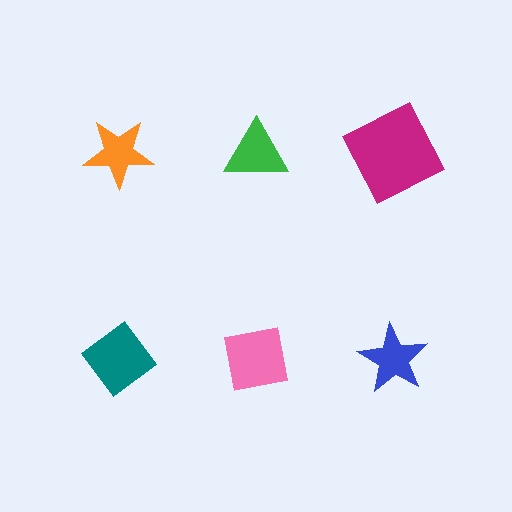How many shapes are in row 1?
3 shapes.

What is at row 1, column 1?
An orange star.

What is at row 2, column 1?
A teal diamond.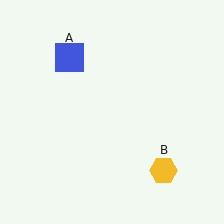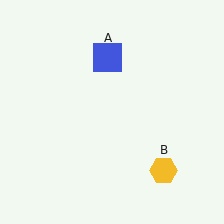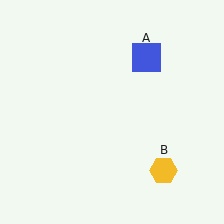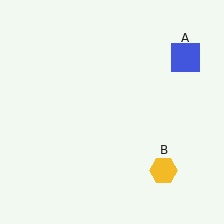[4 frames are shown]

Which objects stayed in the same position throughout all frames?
Yellow hexagon (object B) remained stationary.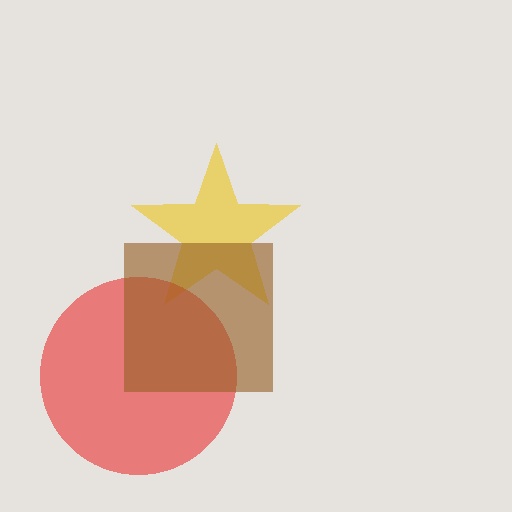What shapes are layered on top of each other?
The layered shapes are: a yellow star, a red circle, a brown square.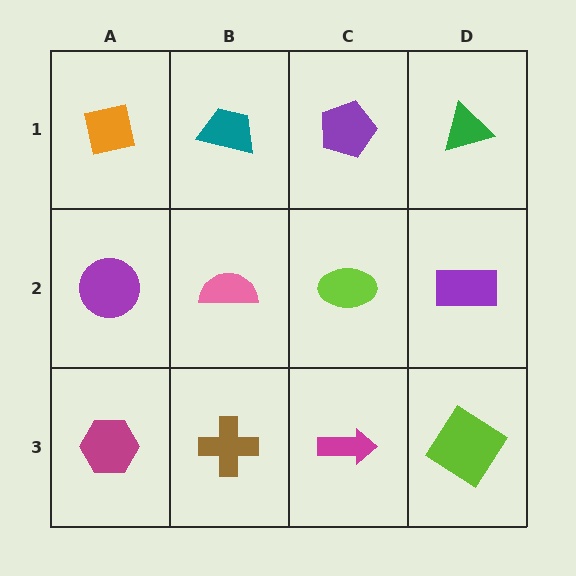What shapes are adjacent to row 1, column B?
A pink semicircle (row 2, column B), an orange square (row 1, column A), a purple pentagon (row 1, column C).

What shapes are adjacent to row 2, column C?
A purple pentagon (row 1, column C), a magenta arrow (row 3, column C), a pink semicircle (row 2, column B), a purple rectangle (row 2, column D).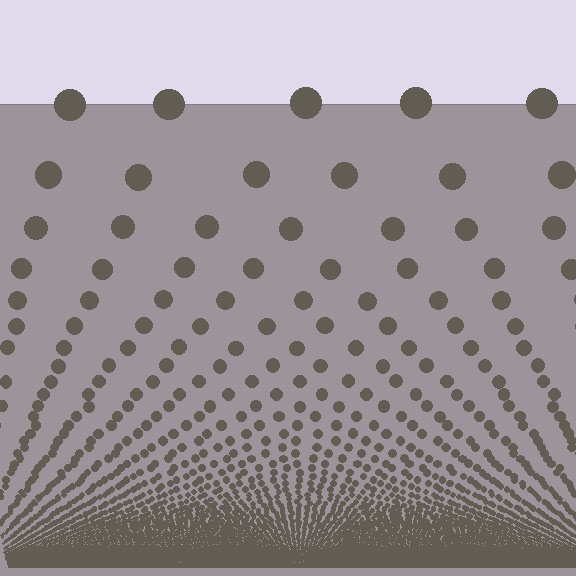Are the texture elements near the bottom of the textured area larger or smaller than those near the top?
Smaller. The gradient is inverted — elements near the bottom are smaller and denser.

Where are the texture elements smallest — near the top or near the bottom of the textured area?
Near the bottom.